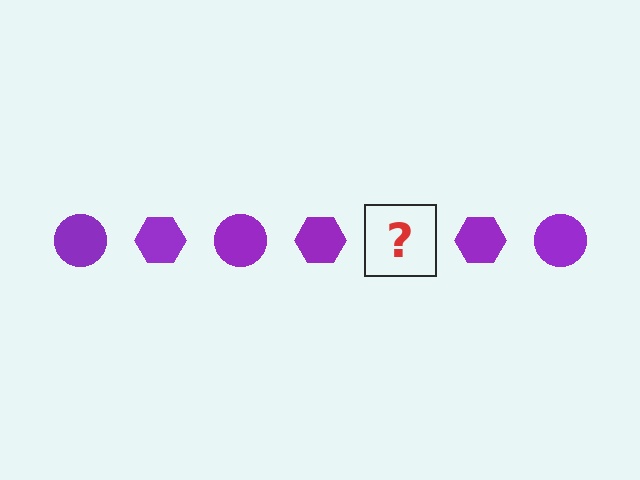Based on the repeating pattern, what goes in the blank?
The blank should be a purple circle.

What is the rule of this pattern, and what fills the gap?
The rule is that the pattern cycles through circle, hexagon shapes in purple. The gap should be filled with a purple circle.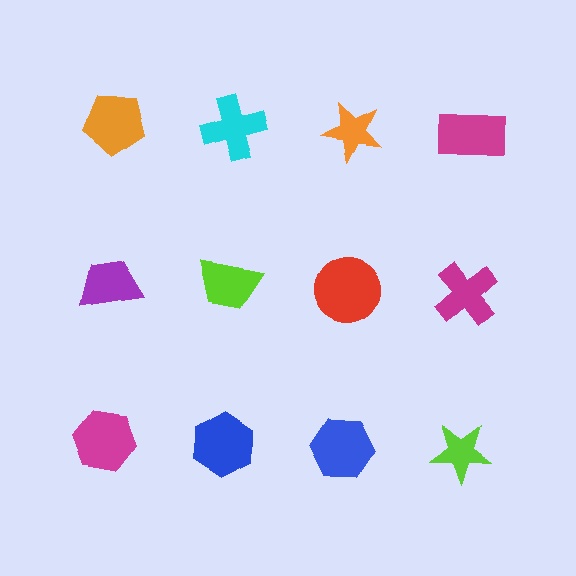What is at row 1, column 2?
A cyan cross.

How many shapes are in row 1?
4 shapes.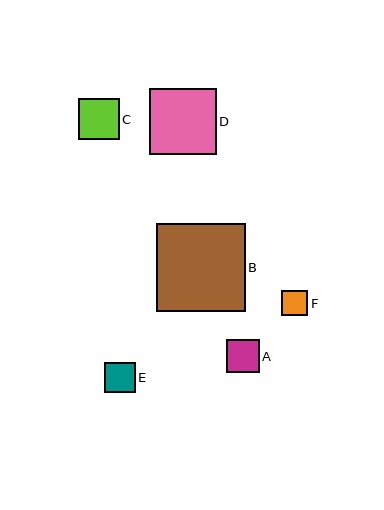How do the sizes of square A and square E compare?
Square A and square E are approximately the same size.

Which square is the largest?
Square B is the largest with a size of approximately 89 pixels.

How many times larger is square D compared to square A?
Square D is approximately 2.0 times the size of square A.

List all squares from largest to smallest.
From largest to smallest: B, D, C, A, E, F.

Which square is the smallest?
Square F is the smallest with a size of approximately 26 pixels.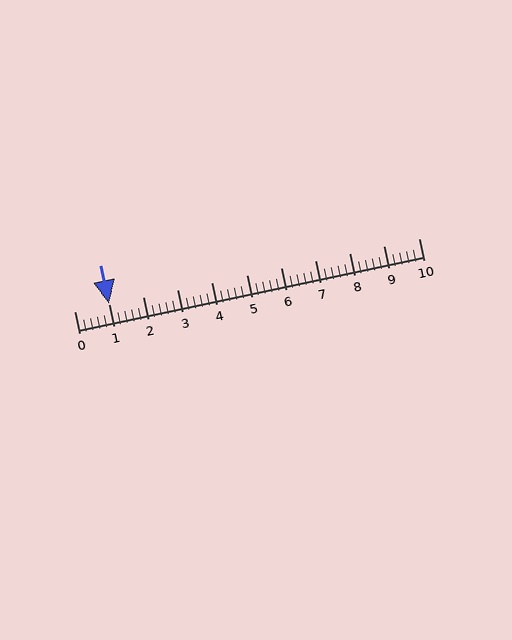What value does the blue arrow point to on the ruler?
The blue arrow points to approximately 1.0.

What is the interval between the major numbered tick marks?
The major tick marks are spaced 1 units apart.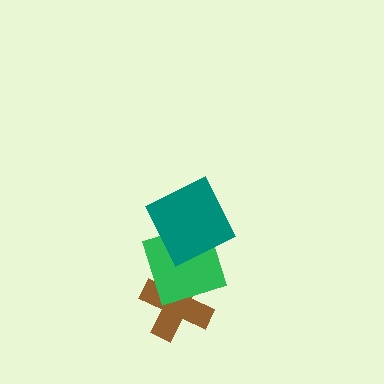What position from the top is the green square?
The green square is 2nd from the top.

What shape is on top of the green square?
The teal square is on top of the green square.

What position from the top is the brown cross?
The brown cross is 3rd from the top.